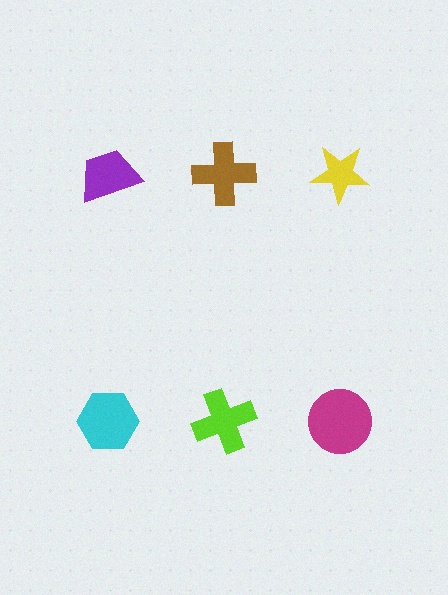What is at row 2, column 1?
A cyan hexagon.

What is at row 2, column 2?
A lime cross.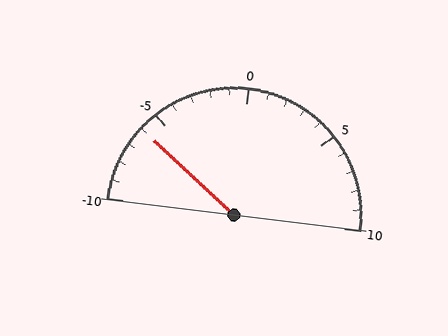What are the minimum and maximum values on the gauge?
The gauge ranges from -10 to 10.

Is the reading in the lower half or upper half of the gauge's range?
The reading is in the lower half of the range (-10 to 10).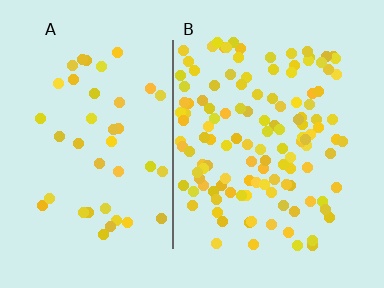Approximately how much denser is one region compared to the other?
Approximately 3.0× — region B over region A.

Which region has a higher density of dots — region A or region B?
B (the right).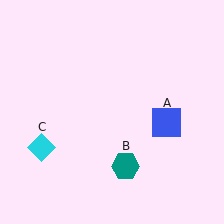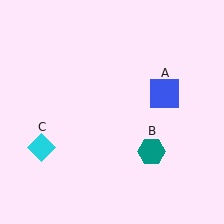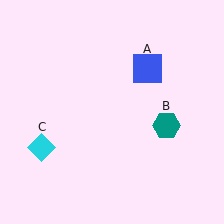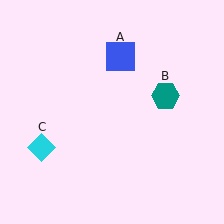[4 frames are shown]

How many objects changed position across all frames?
2 objects changed position: blue square (object A), teal hexagon (object B).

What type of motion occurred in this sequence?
The blue square (object A), teal hexagon (object B) rotated counterclockwise around the center of the scene.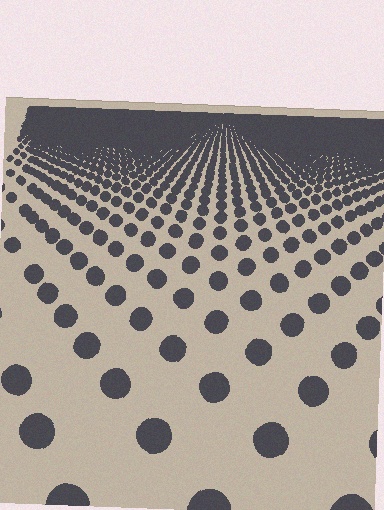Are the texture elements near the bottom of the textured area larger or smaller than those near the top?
Larger. Near the bottom, elements are closer to the viewer and appear at a bigger on-screen size.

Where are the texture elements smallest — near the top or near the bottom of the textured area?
Near the top.